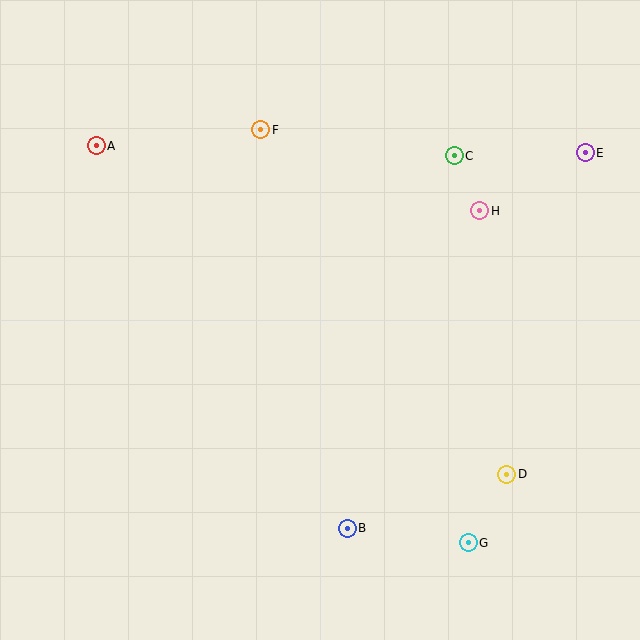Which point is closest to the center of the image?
Point H at (479, 211) is closest to the center.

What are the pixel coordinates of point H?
Point H is at (479, 211).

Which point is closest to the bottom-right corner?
Point G is closest to the bottom-right corner.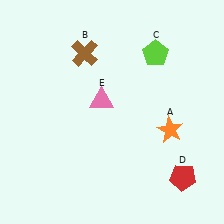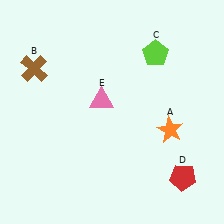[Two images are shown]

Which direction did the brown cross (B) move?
The brown cross (B) moved left.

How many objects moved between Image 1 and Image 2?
1 object moved between the two images.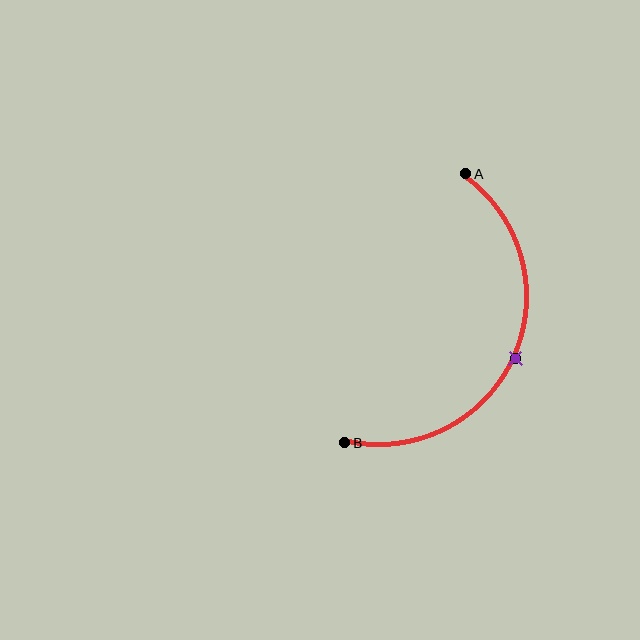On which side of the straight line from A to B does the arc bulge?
The arc bulges to the right of the straight line connecting A and B.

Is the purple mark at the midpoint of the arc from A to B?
Yes. The purple mark lies on the arc at equal arc-length from both A and B — it is the arc midpoint.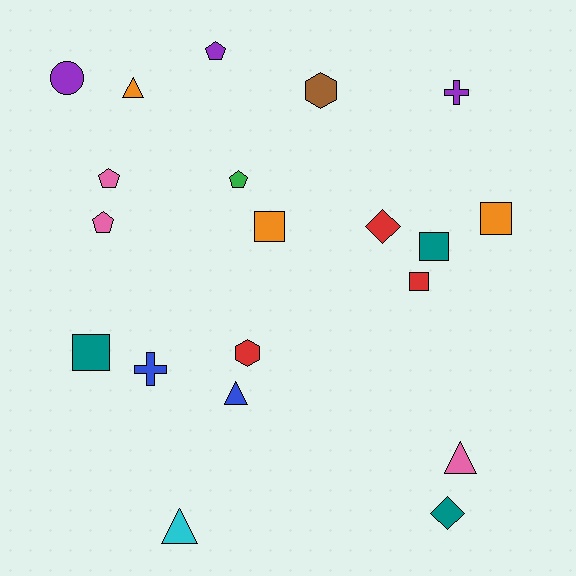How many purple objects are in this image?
There are 3 purple objects.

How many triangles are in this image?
There are 4 triangles.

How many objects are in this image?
There are 20 objects.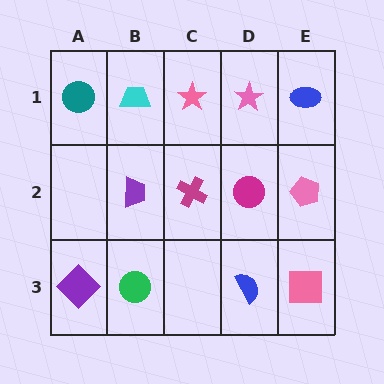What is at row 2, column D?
A magenta circle.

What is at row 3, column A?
A purple diamond.